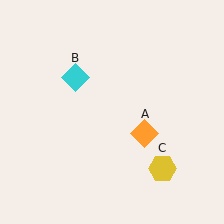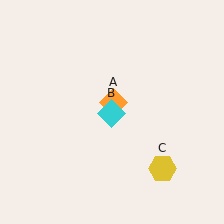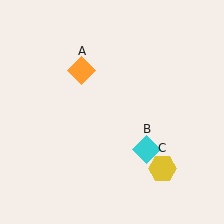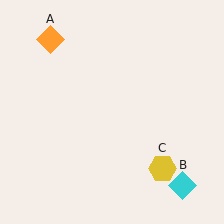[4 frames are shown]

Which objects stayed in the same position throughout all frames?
Yellow hexagon (object C) remained stationary.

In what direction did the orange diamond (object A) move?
The orange diamond (object A) moved up and to the left.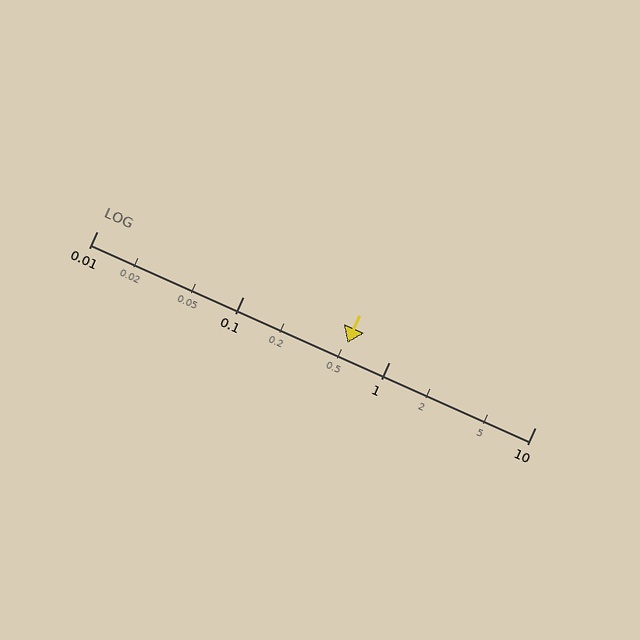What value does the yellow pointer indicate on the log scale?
The pointer indicates approximately 0.52.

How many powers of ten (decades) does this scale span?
The scale spans 3 decades, from 0.01 to 10.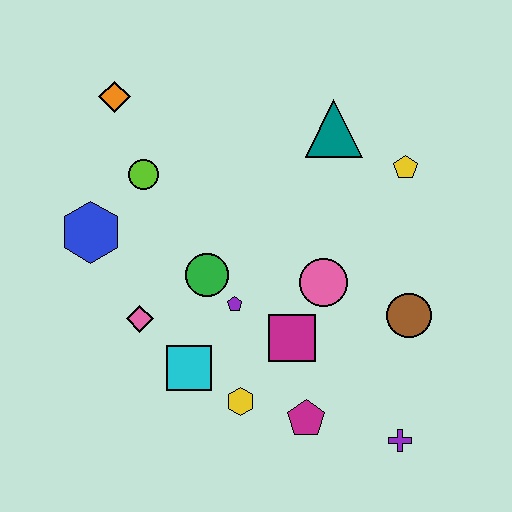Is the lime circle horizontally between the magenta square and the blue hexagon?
Yes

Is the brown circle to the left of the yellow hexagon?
No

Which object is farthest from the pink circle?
The orange diamond is farthest from the pink circle.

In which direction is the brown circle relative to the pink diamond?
The brown circle is to the right of the pink diamond.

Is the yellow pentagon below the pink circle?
No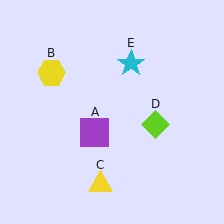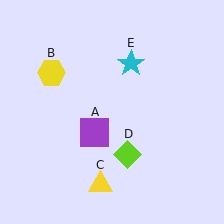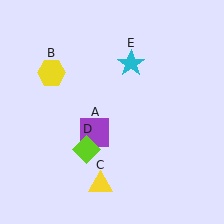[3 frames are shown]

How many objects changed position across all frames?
1 object changed position: lime diamond (object D).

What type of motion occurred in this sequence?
The lime diamond (object D) rotated clockwise around the center of the scene.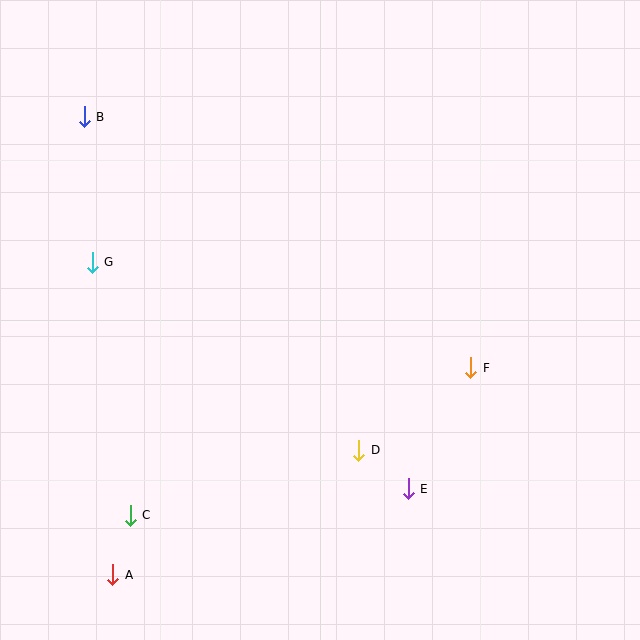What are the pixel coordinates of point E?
Point E is at (408, 489).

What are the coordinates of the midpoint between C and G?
The midpoint between C and G is at (111, 389).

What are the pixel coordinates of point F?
Point F is at (471, 368).